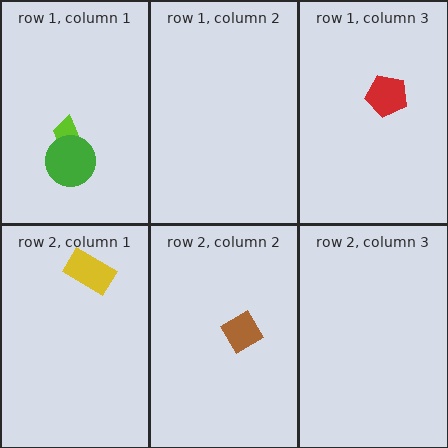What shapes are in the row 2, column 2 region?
The brown diamond.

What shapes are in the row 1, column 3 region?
The red pentagon.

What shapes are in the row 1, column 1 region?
The lime trapezoid, the green circle.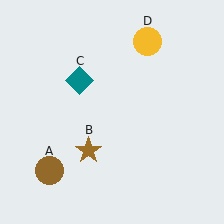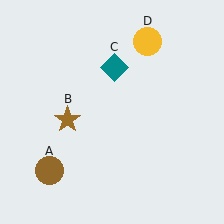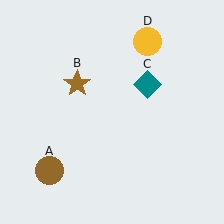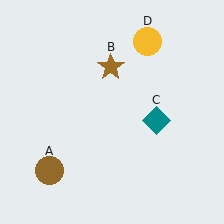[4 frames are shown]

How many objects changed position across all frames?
2 objects changed position: brown star (object B), teal diamond (object C).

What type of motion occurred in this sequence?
The brown star (object B), teal diamond (object C) rotated clockwise around the center of the scene.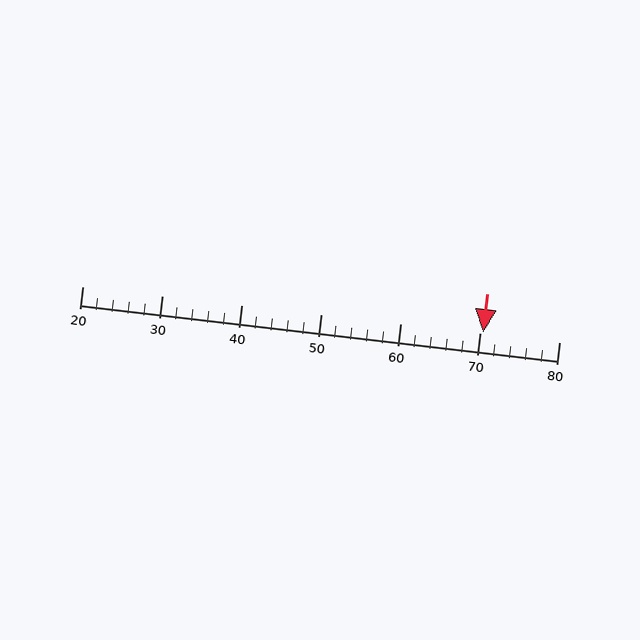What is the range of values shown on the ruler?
The ruler shows values from 20 to 80.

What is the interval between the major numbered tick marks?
The major tick marks are spaced 10 units apart.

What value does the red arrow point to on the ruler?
The red arrow points to approximately 70.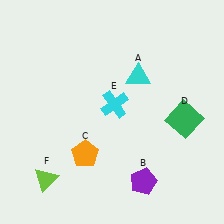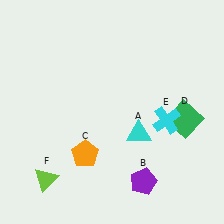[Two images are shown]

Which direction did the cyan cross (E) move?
The cyan cross (E) moved right.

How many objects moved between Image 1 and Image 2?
2 objects moved between the two images.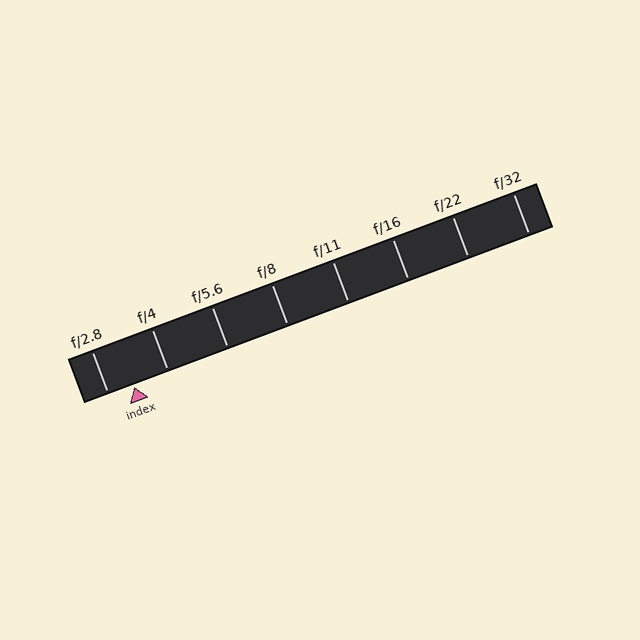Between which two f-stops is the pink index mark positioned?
The index mark is between f/2.8 and f/4.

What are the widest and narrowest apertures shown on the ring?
The widest aperture shown is f/2.8 and the narrowest is f/32.